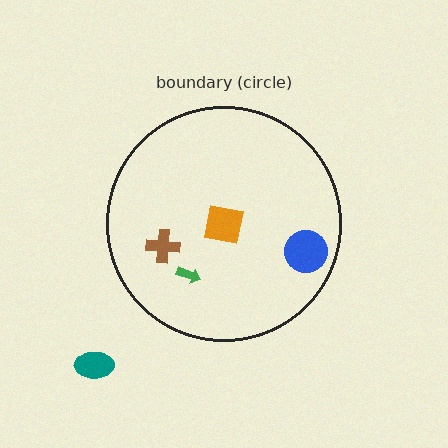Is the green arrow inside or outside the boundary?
Inside.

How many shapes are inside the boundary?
4 inside, 1 outside.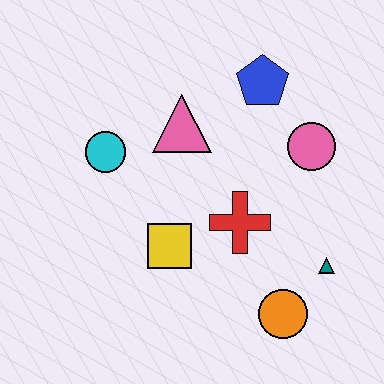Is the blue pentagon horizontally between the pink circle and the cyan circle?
Yes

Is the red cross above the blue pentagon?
No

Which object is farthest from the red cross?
The cyan circle is farthest from the red cross.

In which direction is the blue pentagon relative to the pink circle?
The blue pentagon is above the pink circle.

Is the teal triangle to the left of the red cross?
No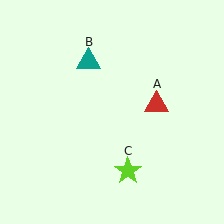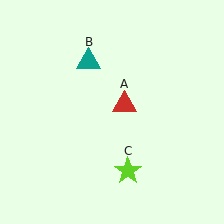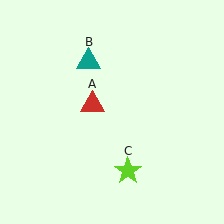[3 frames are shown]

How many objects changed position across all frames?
1 object changed position: red triangle (object A).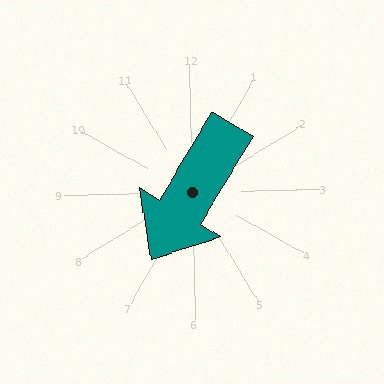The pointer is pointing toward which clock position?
Roughly 7 o'clock.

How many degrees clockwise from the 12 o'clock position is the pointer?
Approximately 212 degrees.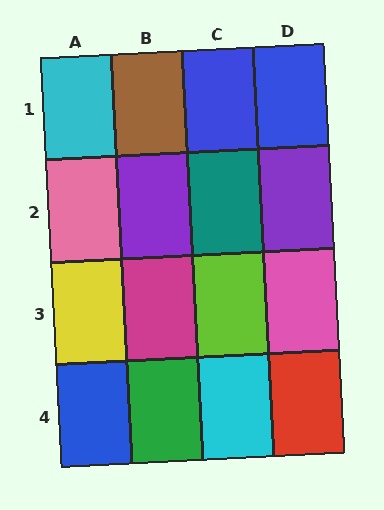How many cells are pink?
2 cells are pink.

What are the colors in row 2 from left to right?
Pink, purple, teal, purple.